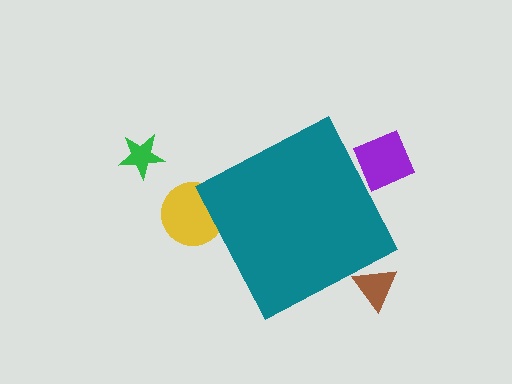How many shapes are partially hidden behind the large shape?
3 shapes are partially hidden.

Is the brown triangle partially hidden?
Yes, the brown triangle is partially hidden behind the teal diamond.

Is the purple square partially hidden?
Yes, the purple square is partially hidden behind the teal diamond.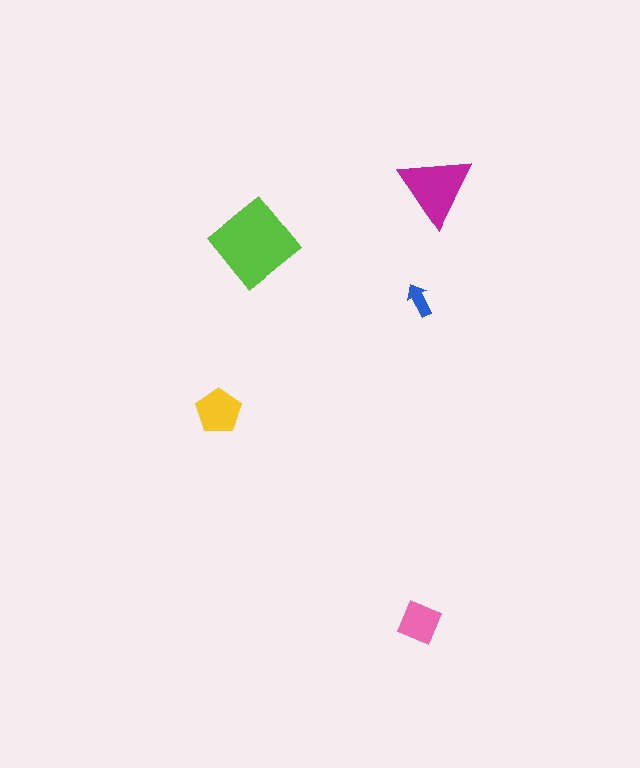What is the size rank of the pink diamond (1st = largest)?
4th.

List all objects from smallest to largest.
The blue arrow, the pink diamond, the yellow pentagon, the magenta triangle, the lime diamond.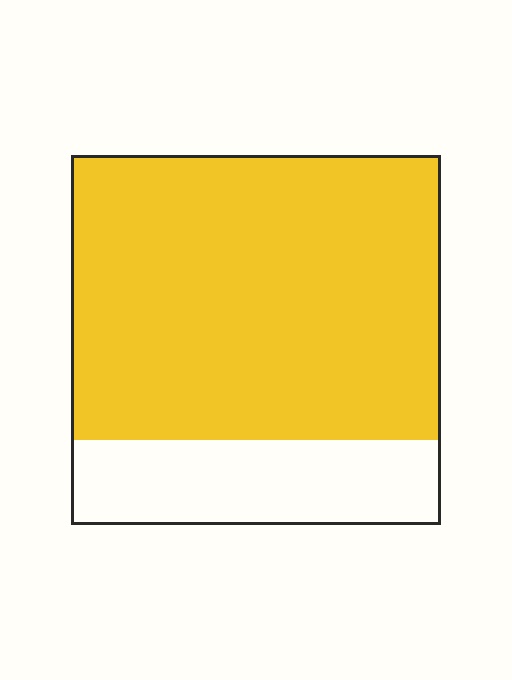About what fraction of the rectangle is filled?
About three quarters (3/4).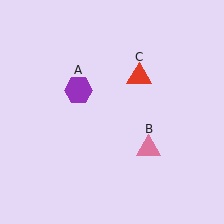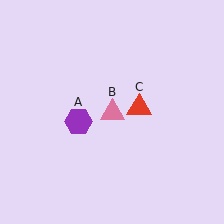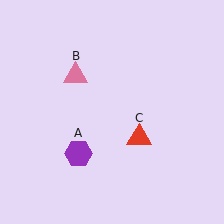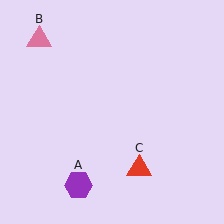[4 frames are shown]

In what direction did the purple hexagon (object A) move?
The purple hexagon (object A) moved down.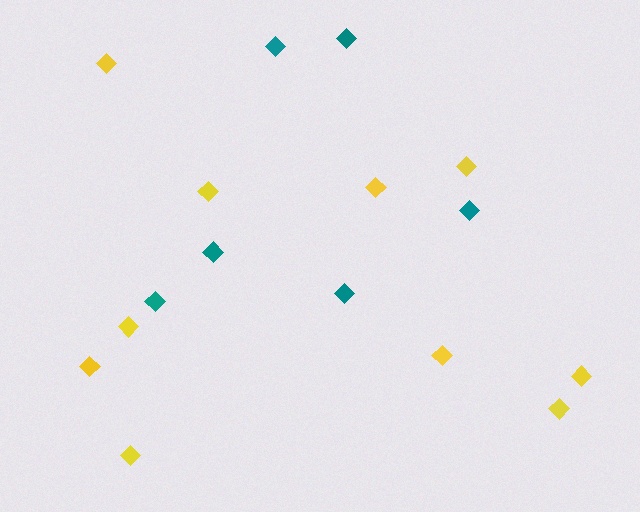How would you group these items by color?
There are 2 groups: one group of yellow diamonds (10) and one group of teal diamonds (6).